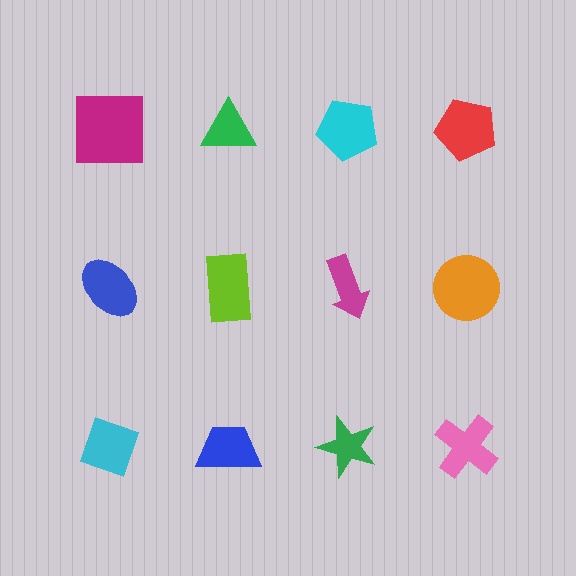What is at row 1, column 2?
A green triangle.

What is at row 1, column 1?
A magenta square.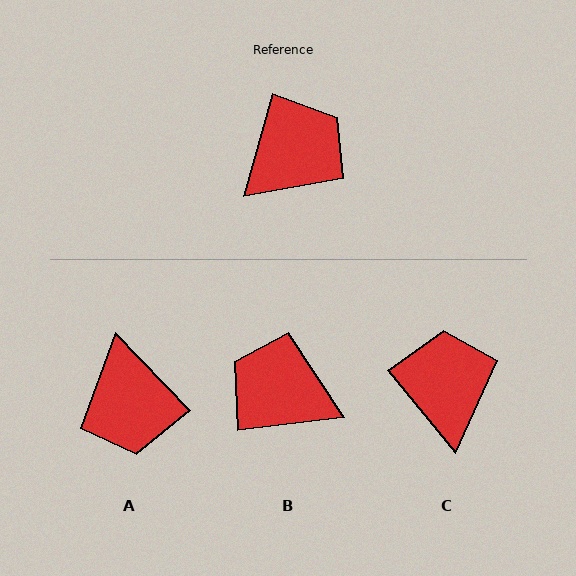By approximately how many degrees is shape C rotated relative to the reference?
Approximately 55 degrees counter-clockwise.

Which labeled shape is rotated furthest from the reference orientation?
A, about 121 degrees away.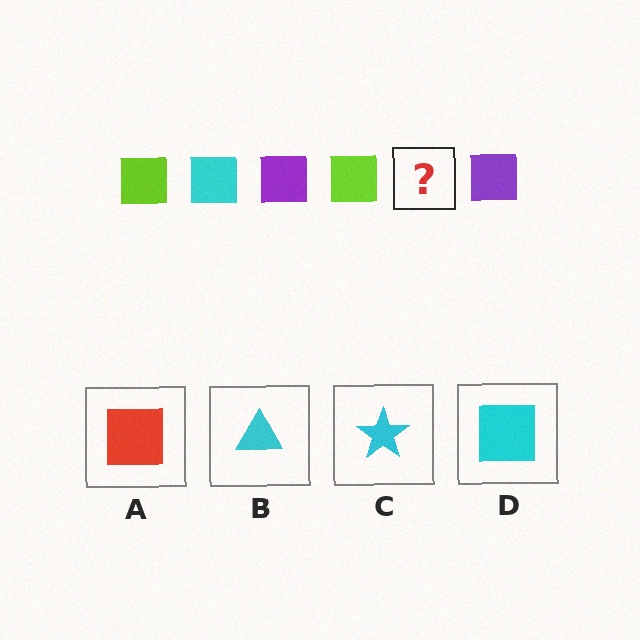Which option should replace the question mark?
Option D.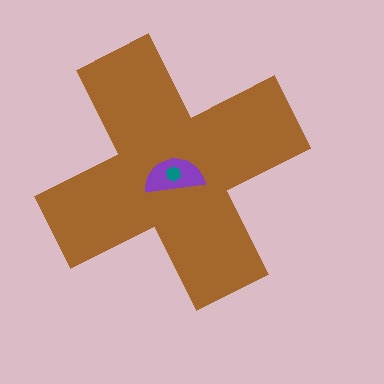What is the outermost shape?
The brown cross.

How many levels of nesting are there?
3.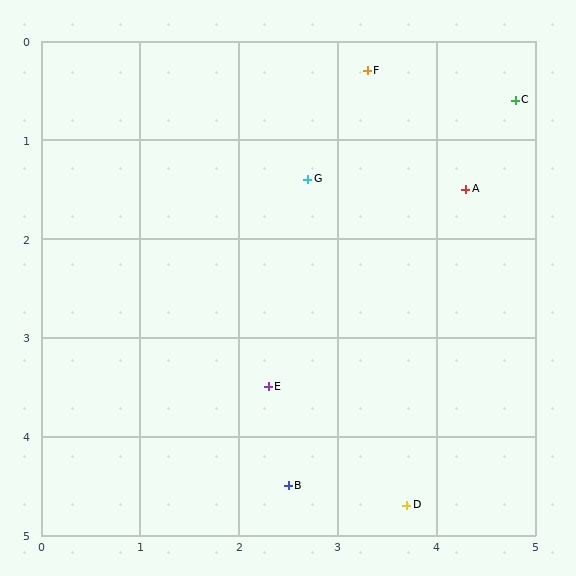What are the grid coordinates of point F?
Point F is at approximately (3.3, 0.3).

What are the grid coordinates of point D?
Point D is at approximately (3.7, 4.7).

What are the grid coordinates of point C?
Point C is at approximately (4.8, 0.6).